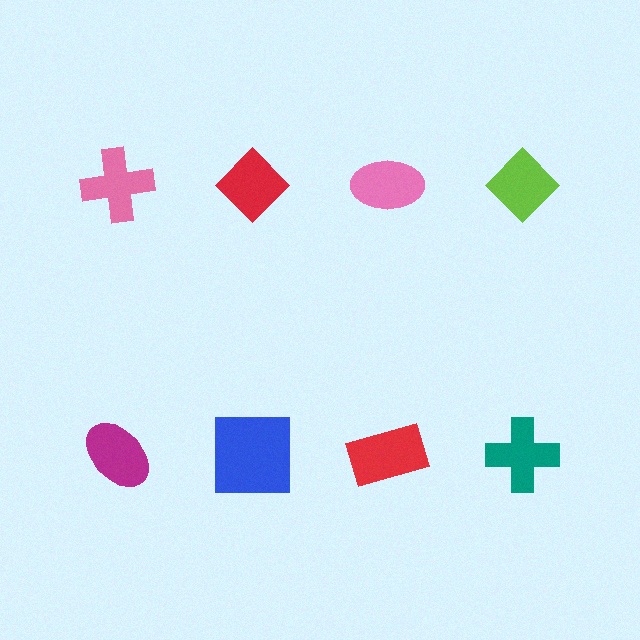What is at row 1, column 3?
A pink ellipse.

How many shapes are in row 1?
4 shapes.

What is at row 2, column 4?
A teal cross.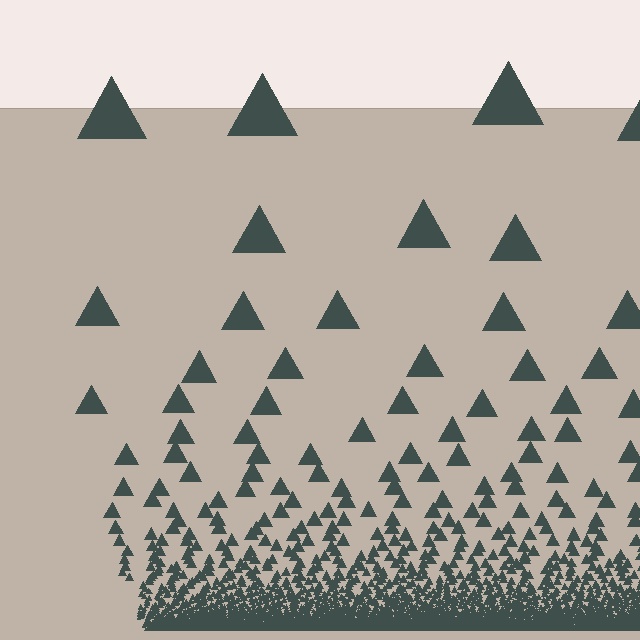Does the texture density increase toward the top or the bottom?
Density increases toward the bottom.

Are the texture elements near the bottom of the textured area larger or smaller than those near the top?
Smaller. The gradient is inverted — elements near the bottom are smaller and denser.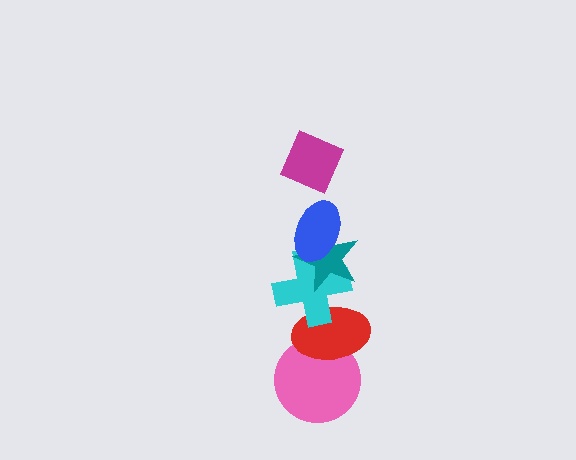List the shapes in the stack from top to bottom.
From top to bottom: the magenta diamond, the blue ellipse, the teal star, the cyan cross, the red ellipse, the pink circle.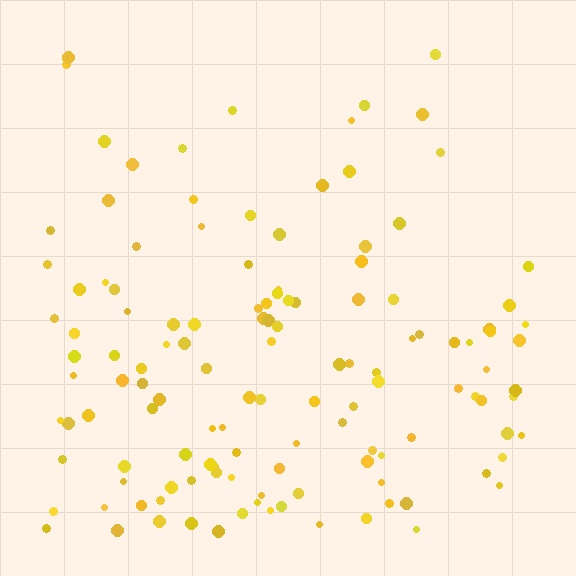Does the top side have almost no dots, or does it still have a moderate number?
Still a moderate number, just noticeably fewer than the bottom.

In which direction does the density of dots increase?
From top to bottom, with the bottom side densest.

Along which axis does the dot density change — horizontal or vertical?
Vertical.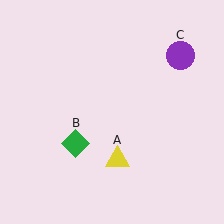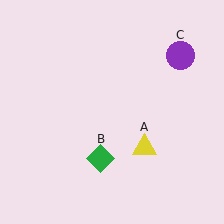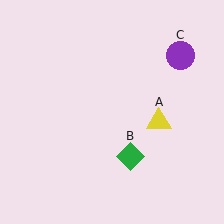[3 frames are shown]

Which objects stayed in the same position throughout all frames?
Purple circle (object C) remained stationary.